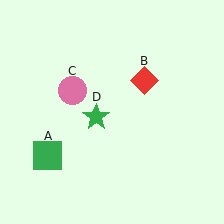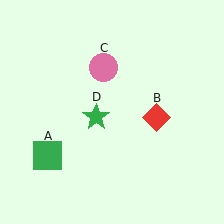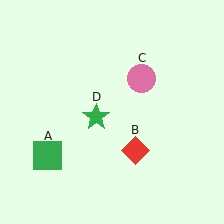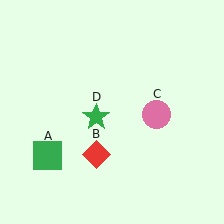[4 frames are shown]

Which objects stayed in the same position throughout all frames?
Green square (object A) and green star (object D) remained stationary.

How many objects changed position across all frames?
2 objects changed position: red diamond (object B), pink circle (object C).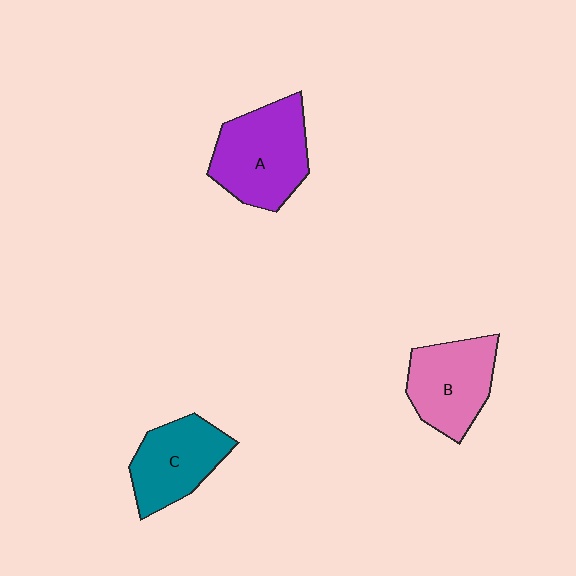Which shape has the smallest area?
Shape C (teal).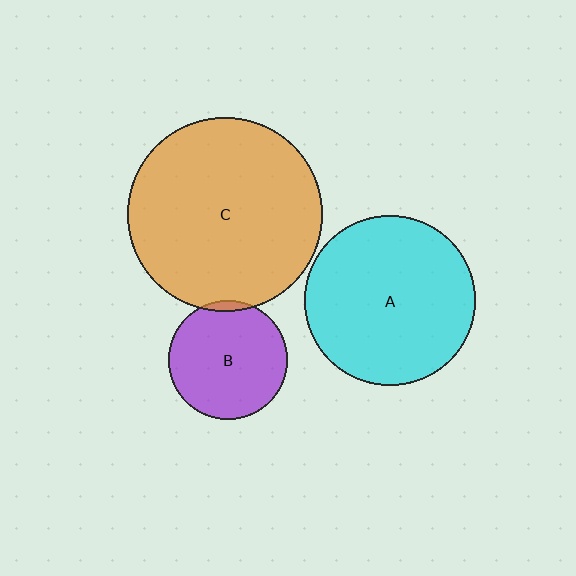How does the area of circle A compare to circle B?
Approximately 2.1 times.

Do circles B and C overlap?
Yes.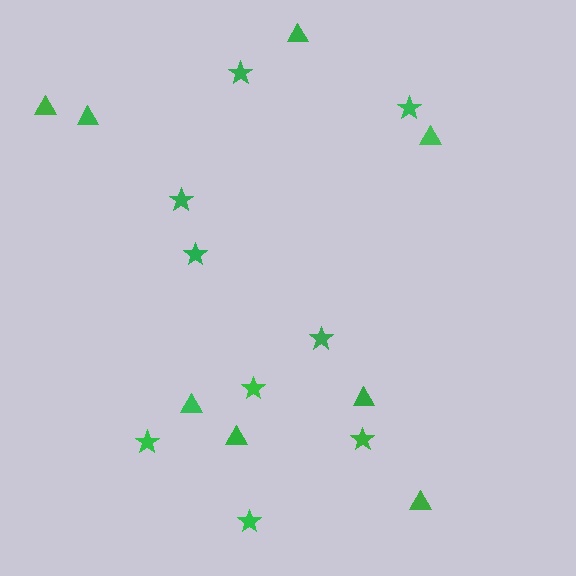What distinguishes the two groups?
There are 2 groups: one group of triangles (8) and one group of stars (9).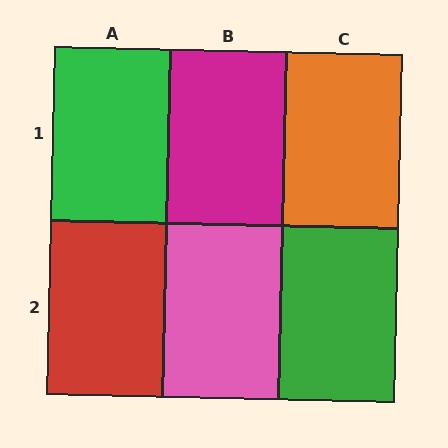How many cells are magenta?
1 cell is magenta.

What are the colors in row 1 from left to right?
Green, magenta, orange.